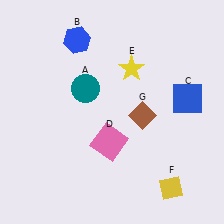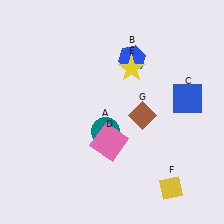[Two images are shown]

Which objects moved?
The objects that moved are: the teal circle (A), the blue hexagon (B).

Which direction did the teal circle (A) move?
The teal circle (A) moved down.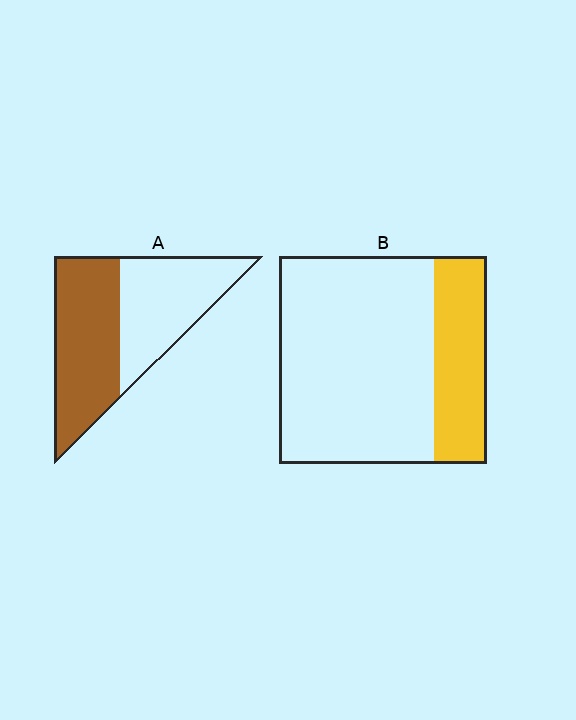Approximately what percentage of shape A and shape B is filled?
A is approximately 55% and B is approximately 25%.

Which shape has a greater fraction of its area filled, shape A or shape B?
Shape A.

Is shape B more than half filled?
No.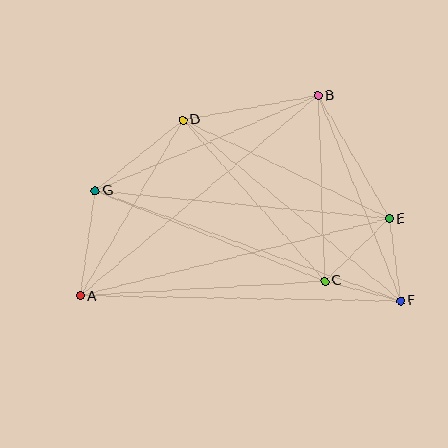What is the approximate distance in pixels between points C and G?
The distance between C and G is approximately 247 pixels.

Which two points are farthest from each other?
Points F and G are farthest from each other.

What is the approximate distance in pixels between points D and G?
The distance between D and G is approximately 113 pixels.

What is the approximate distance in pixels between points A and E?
The distance between A and E is approximately 318 pixels.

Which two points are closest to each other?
Points C and F are closest to each other.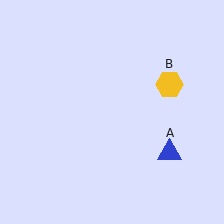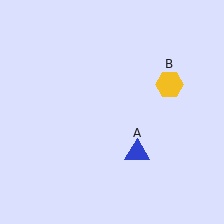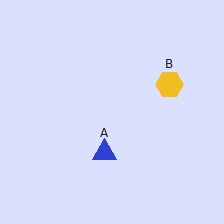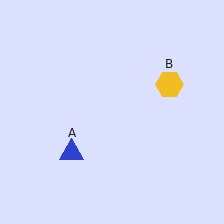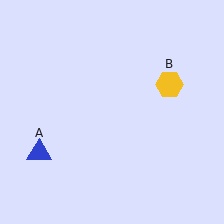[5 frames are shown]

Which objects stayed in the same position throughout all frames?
Yellow hexagon (object B) remained stationary.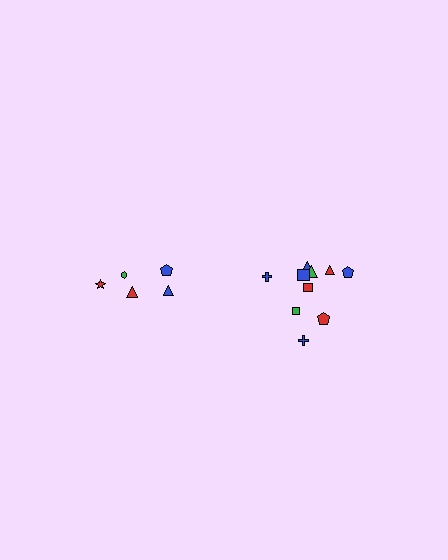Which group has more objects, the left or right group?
The right group.